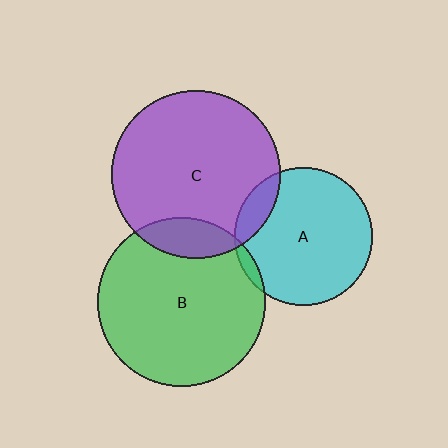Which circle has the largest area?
Circle C (purple).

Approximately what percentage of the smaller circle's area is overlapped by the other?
Approximately 15%.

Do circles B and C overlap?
Yes.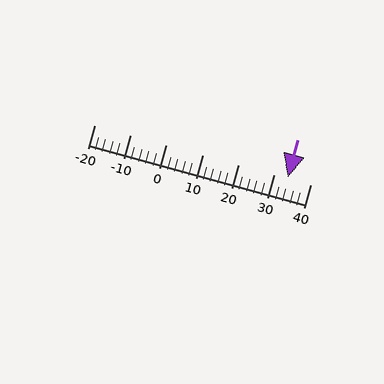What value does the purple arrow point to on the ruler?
The purple arrow points to approximately 34.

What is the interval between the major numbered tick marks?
The major tick marks are spaced 10 units apart.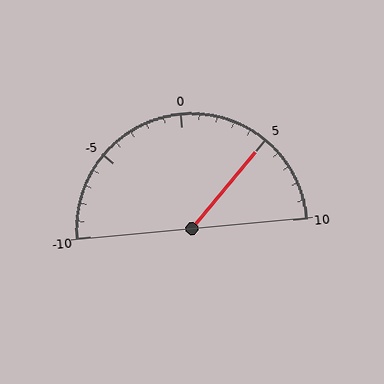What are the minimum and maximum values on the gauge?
The gauge ranges from -10 to 10.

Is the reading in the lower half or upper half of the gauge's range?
The reading is in the upper half of the range (-10 to 10).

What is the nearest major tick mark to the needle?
The nearest major tick mark is 5.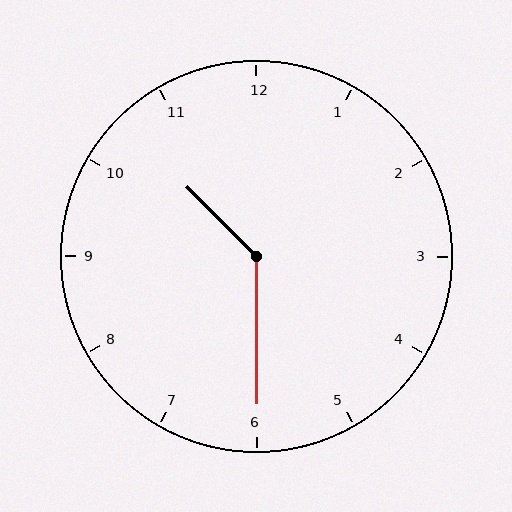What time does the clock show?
10:30.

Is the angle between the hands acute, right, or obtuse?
It is obtuse.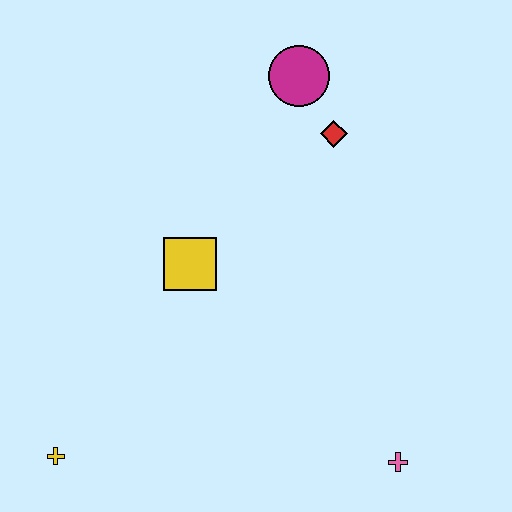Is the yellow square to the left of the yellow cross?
No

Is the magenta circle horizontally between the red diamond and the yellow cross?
Yes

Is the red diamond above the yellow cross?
Yes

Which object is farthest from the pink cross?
The magenta circle is farthest from the pink cross.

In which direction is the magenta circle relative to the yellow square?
The magenta circle is above the yellow square.